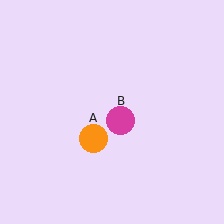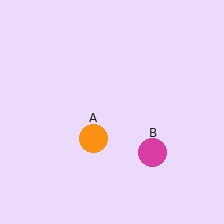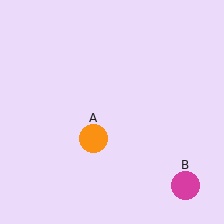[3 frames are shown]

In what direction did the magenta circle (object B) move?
The magenta circle (object B) moved down and to the right.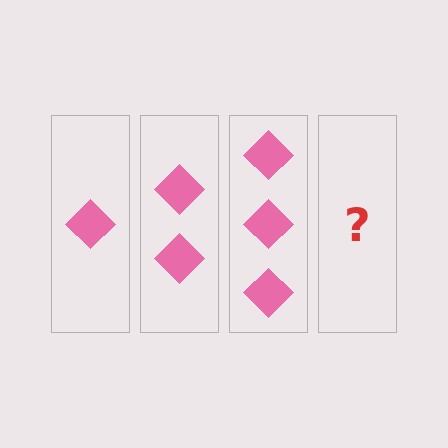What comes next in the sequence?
The next element should be 4 diamonds.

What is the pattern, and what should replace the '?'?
The pattern is that each step adds one more diamond. The '?' should be 4 diamonds.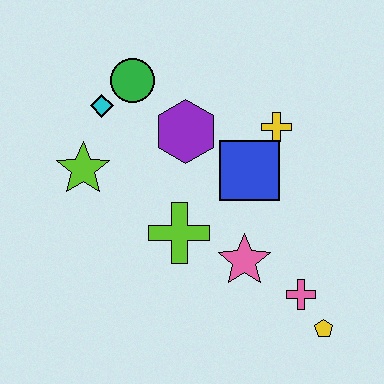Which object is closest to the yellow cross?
The blue square is closest to the yellow cross.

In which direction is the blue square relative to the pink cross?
The blue square is above the pink cross.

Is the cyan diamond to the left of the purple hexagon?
Yes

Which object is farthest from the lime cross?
The yellow pentagon is farthest from the lime cross.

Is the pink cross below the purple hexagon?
Yes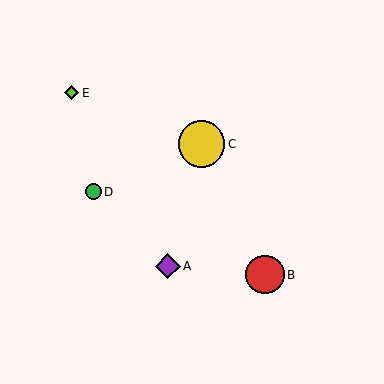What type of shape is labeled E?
Shape E is a lime diamond.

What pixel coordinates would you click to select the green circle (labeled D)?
Click at (94, 192) to select the green circle D.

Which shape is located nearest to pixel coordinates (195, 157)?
The yellow circle (labeled C) at (201, 144) is nearest to that location.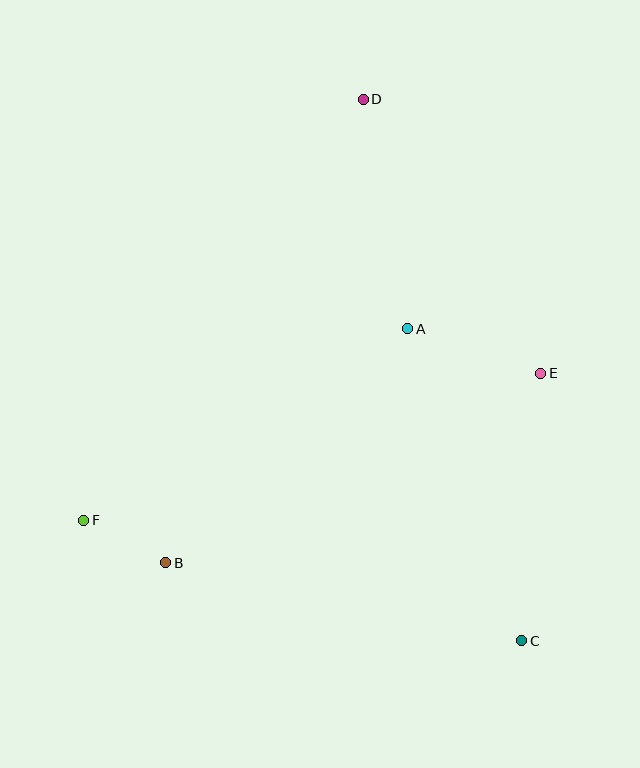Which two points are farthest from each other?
Points C and D are farthest from each other.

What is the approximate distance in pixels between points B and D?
The distance between B and D is approximately 504 pixels.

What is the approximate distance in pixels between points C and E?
The distance between C and E is approximately 268 pixels.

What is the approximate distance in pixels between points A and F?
The distance between A and F is approximately 376 pixels.